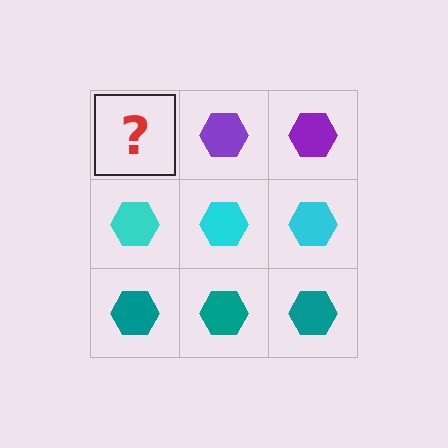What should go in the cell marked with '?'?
The missing cell should contain a purple hexagon.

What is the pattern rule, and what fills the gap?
The rule is that each row has a consistent color. The gap should be filled with a purple hexagon.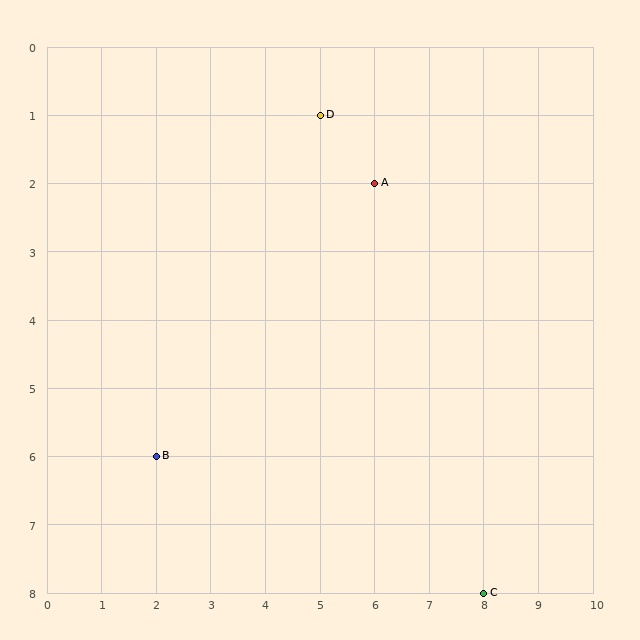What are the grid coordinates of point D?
Point D is at grid coordinates (5, 1).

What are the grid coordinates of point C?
Point C is at grid coordinates (8, 8).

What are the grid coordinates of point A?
Point A is at grid coordinates (6, 2).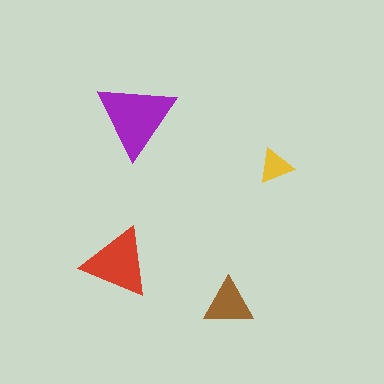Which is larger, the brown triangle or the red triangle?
The red one.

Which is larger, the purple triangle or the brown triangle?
The purple one.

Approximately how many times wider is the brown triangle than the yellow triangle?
About 1.5 times wider.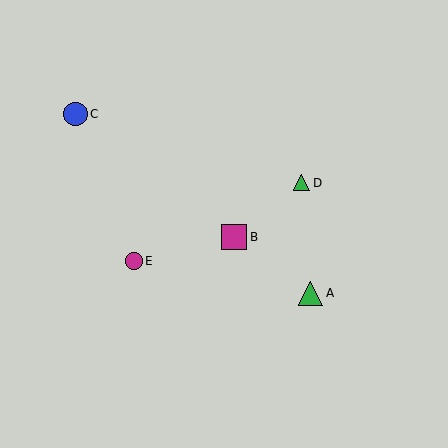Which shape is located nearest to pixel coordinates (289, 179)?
The green triangle (labeled D) at (302, 183) is nearest to that location.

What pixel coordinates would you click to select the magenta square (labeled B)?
Click at (234, 237) to select the magenta square B.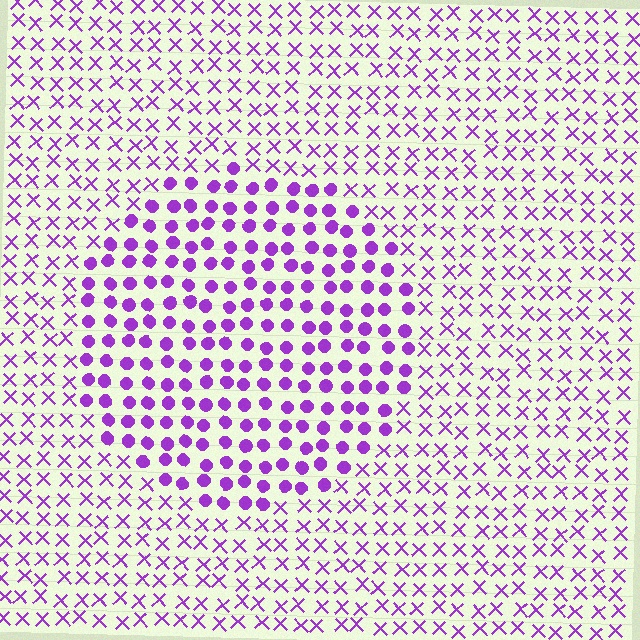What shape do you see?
I see a circle.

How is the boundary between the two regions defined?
The boundary is defined by a change in element shape: circles inside vs. X marks outside. All elements share the same color and spacing.